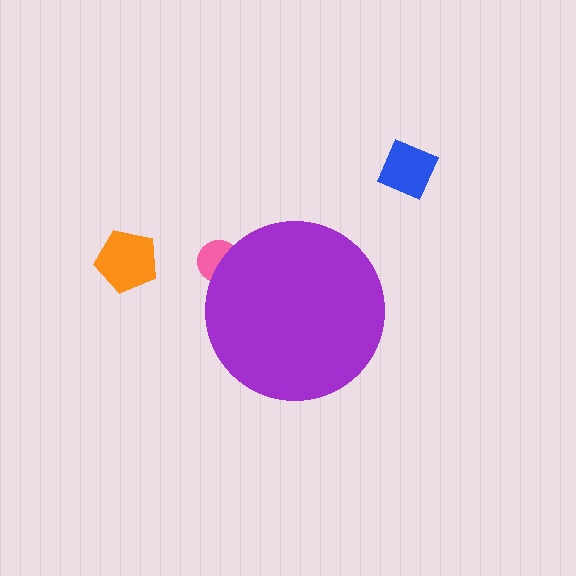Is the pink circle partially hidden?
Yes, the pink circle is partially hidden behind the purple circle.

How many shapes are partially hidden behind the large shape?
1 shape is partially hidden.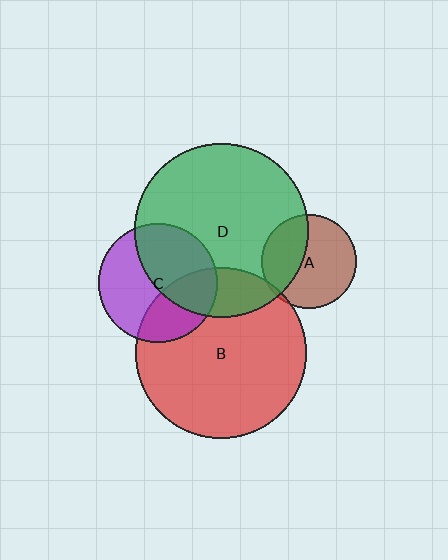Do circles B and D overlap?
Yes.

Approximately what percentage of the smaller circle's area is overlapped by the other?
Approximately 20%.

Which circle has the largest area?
Circle D (green).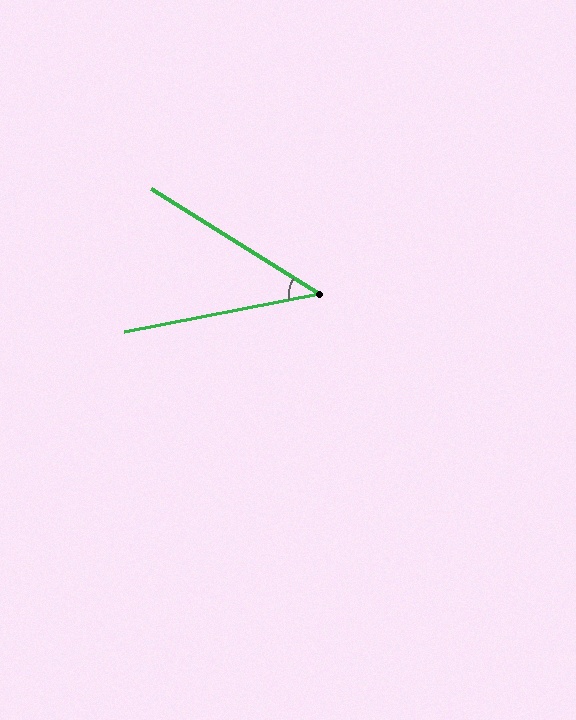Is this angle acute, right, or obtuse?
It is acute.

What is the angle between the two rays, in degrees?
Approximately 43 degrees.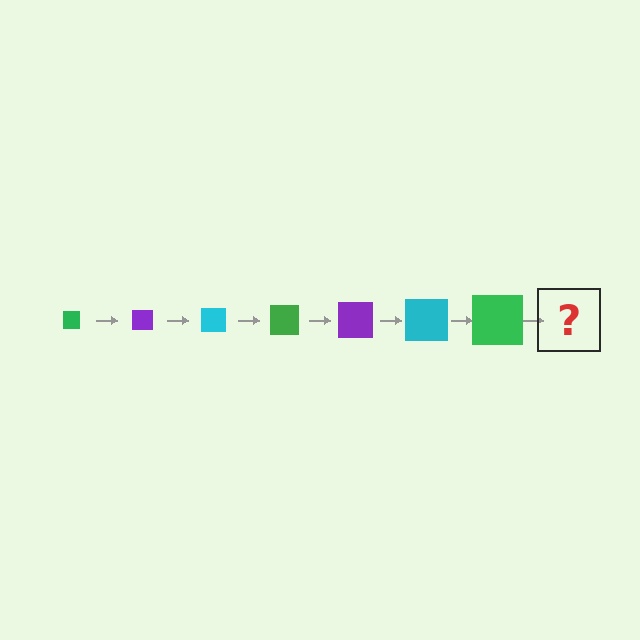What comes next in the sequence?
The next element should be a purple square, larger than the previous one.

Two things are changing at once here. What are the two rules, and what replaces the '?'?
The two rules are that the square grows larger each step and the color cycles through green, purple, and cyan. The '?' should be a purple square, larger than the previous one.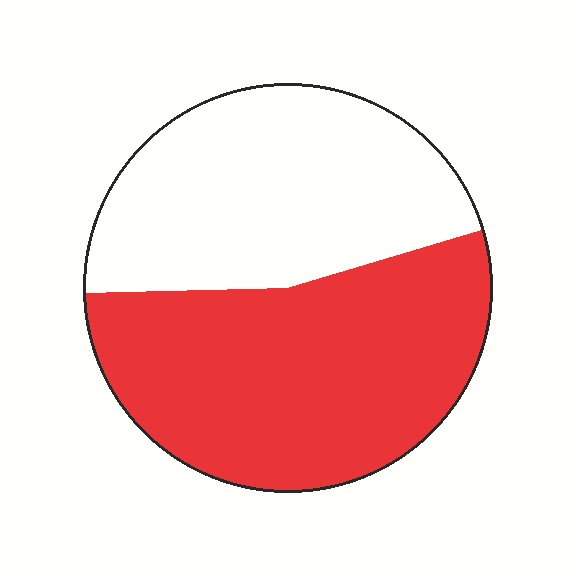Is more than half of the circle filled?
Yes.